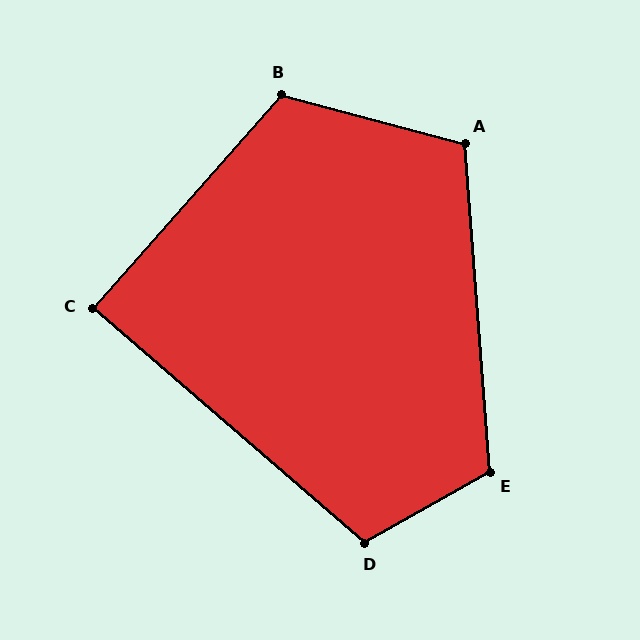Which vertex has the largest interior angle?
B, at approximately 117 degrees.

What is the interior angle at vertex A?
Approximately 109 degrees (obtuse).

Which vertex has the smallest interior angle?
C, at approximately 89 degrees.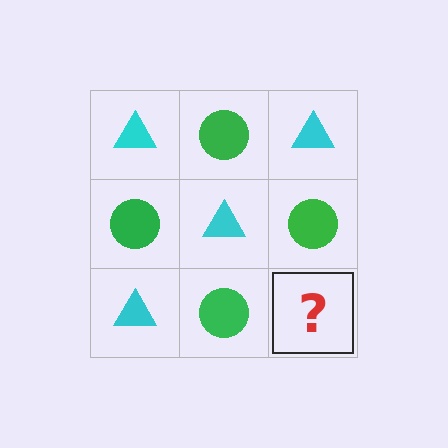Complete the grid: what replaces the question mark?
The question mark should be replaced with a cyan triangle.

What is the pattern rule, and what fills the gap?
The rule is that it alternates cyan triangle and green circle in a checkerboard pattern. The gap should be filled with a cyan triangle.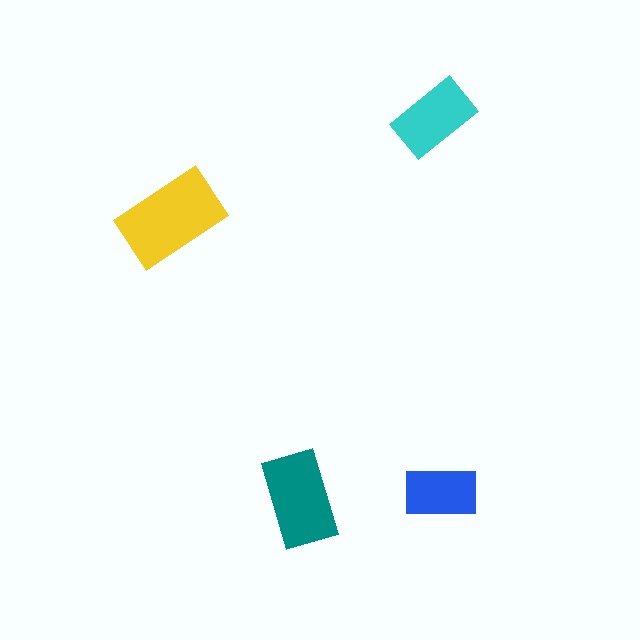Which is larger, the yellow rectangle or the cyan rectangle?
The yellow one.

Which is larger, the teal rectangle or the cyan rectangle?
The teal one.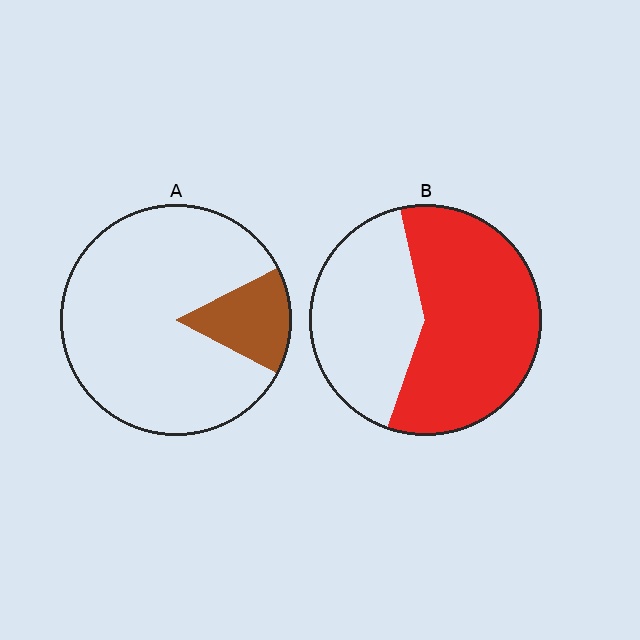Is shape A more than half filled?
No.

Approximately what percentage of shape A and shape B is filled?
A is approximately 15% and B is approximately 60%.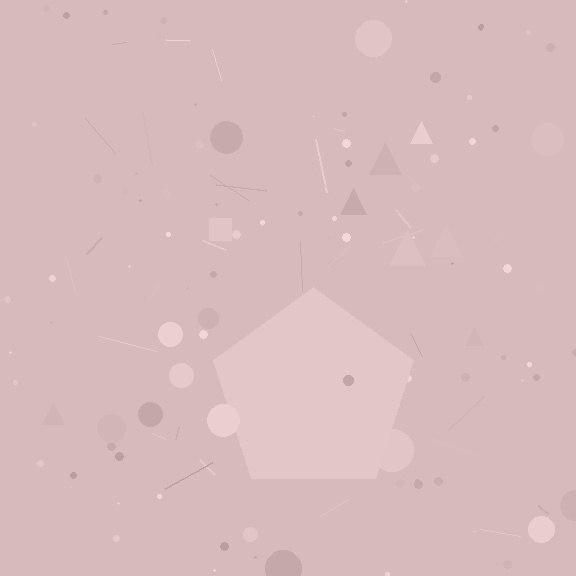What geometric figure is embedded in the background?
A pentagon is embedded in the background.